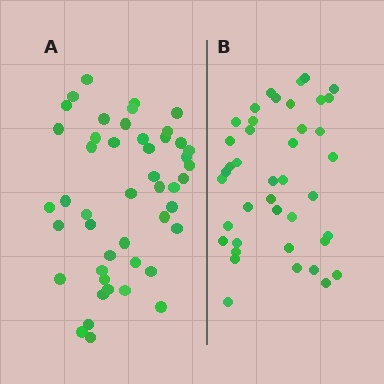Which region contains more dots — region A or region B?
Region A (the left region) has more dots.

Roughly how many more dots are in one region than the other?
Region A has about 6 more dots than region B.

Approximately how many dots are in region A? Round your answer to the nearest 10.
About 50 dots. (The exact count is 47, which rounds to 50.)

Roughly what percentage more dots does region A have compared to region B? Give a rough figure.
About 15% more.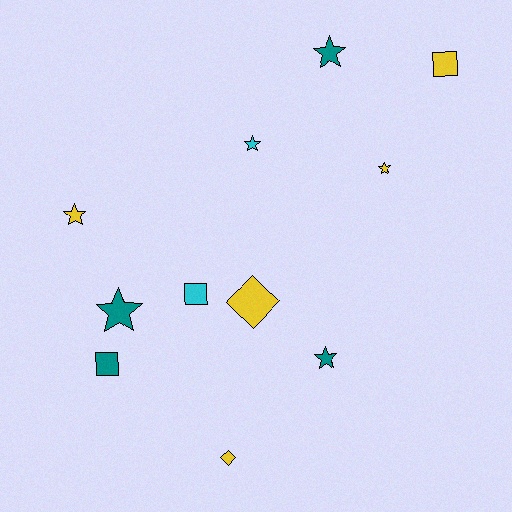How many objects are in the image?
There are 11 objects.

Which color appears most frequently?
Yellow, with 5 objects.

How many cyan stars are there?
There is 1 cyan star.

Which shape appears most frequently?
Star, with 6 objects.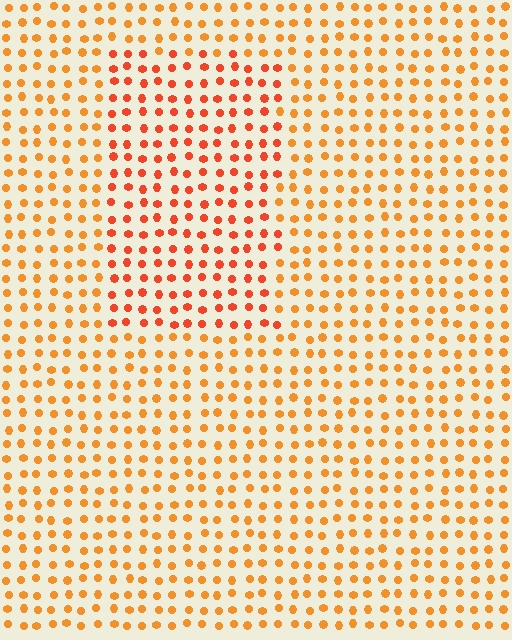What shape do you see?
I see a rectangle.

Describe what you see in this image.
The image is filled with small orange elements in a uniform arrangement. A rectangle-shaped region is visible where the elements are tinted to a slightly different hue, forming a subtle color boundary.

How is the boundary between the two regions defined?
The boundary is defined purely by a slight shift in hue (about 23 degrees). Spacing, size, and orientation are identical on both sides.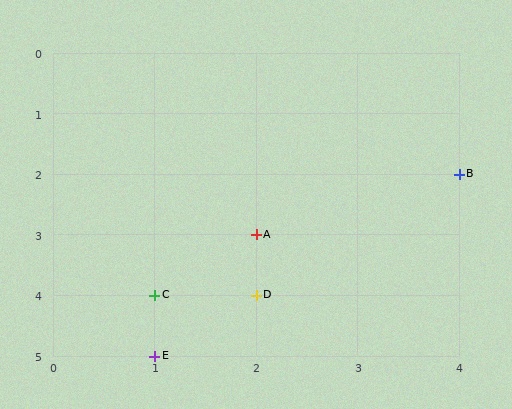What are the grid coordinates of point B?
Point B is at grid coordinates (4, 2).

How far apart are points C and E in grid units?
Points C and E are 1 row apart.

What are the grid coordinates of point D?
Point D is at grid coordinates (2, 4).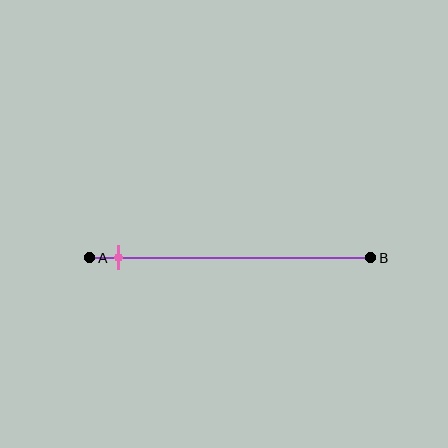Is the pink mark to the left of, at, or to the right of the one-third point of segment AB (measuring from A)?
The pink mark is to the left of the one-third point of segment AB.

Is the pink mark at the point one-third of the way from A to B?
No, the mark is at about 10% from A, not at the 33% one-third point.